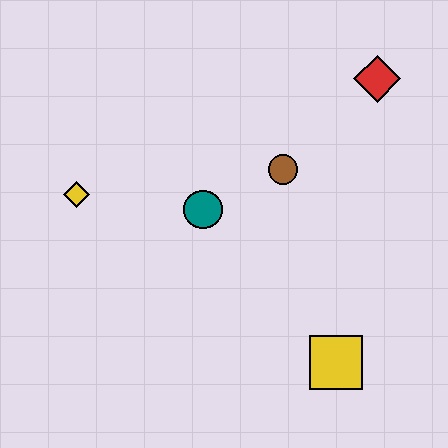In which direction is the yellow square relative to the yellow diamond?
The yellow square is to the right of the yellow diamond.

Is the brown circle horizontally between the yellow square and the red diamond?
No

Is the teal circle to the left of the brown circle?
Yes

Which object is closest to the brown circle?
The teal circle is closest to the brown circle.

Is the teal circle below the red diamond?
Yes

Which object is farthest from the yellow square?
The yellow diamond is farthest from the yellow square.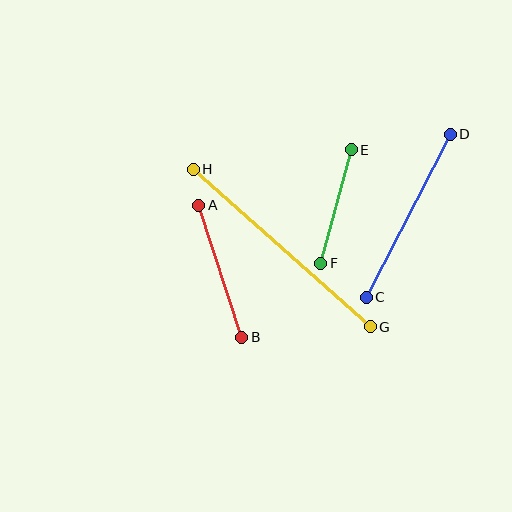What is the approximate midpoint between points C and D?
The midpoint is at approximately (408, 216) pixels.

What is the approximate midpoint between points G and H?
The midpoint is at approximately (282, 248) pixels.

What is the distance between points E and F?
The distance is approximately 117 pixels.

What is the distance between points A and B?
The distance is approximately 139 pixels.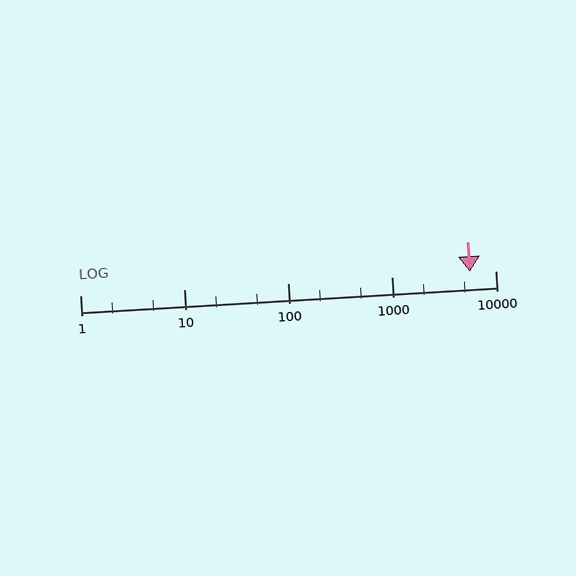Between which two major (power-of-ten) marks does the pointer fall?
The pointer is between 1000 and 10000.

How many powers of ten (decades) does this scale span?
The scale spans 4 decades, from 1 to 10000.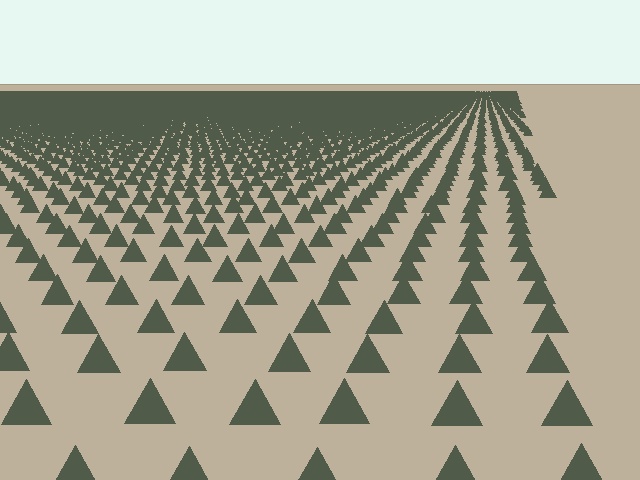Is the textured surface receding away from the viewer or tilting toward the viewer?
The surface is receding away from the viewer. Texture elements get smaller and denser toward the top.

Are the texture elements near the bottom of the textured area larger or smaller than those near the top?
Larger. Near the bottom, elements are closer to the viewer and appear at a bigger on-screen size.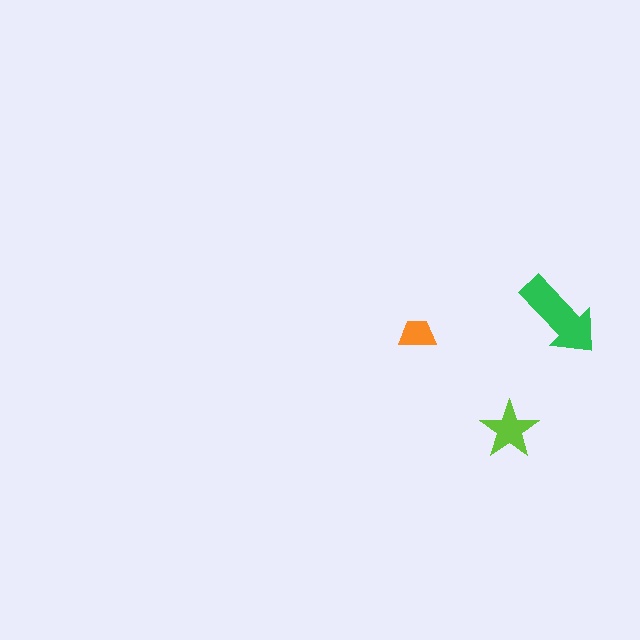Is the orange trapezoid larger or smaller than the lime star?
Smaller.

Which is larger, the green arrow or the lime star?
The green arrow.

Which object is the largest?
The green arrow.